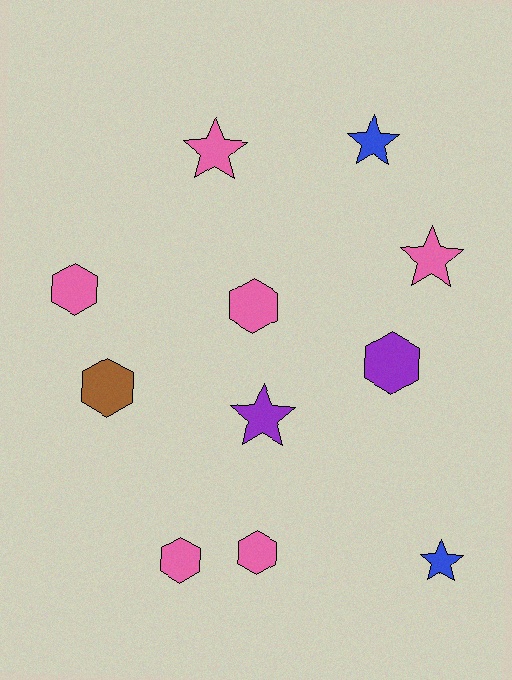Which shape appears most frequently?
Hexagon, with 6 objects.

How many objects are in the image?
There are 11 objects.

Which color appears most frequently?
Pink, with 6 objects.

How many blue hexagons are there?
There are no blue hexagons.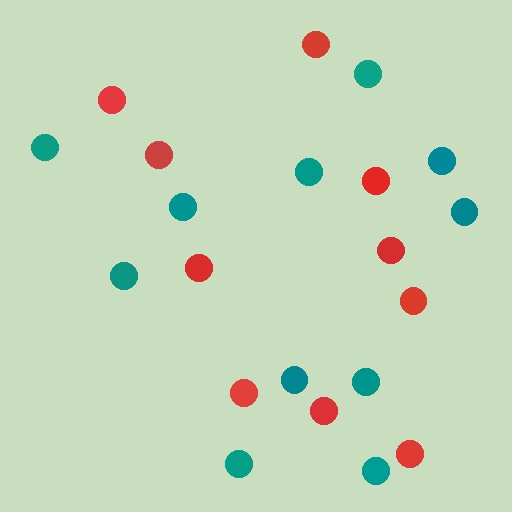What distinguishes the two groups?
There are 2 groups: one group of red circles (10) and one group of teal circles (11).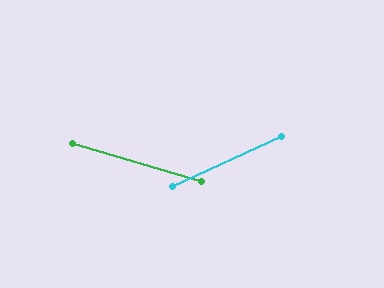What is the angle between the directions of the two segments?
Approximately 41 degrees.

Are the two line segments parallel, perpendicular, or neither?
Neither parallel nor perpendicular — they differ by about 41°.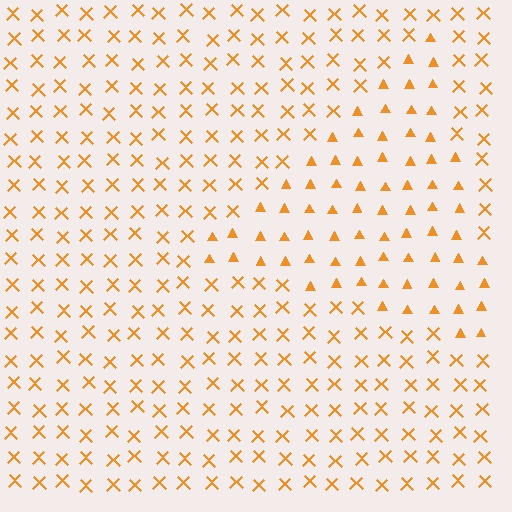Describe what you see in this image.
The image is filled with small orange elements arranged in a uniform grid. A triangle-shaped region contains triangles, while the surrounding area contains X marks. The boundary is defined purely by the change in element shape.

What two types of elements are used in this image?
The image uses triangles inside the triangle region and X marks outside it.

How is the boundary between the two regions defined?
The boundary is defined by a change in element shape: triangles inside vs. X marks outside. All elements share the same color and spacing.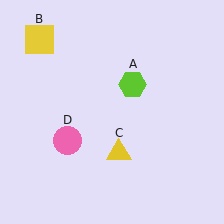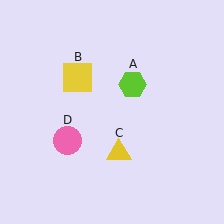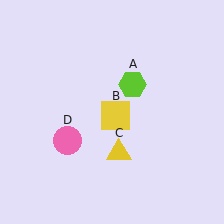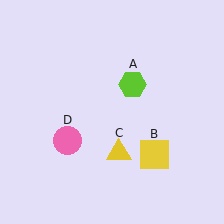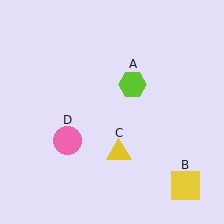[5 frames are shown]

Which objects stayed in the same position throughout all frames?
Lime hexagon (object A) and yellow triangle (object C) and pink circle (object D) remained stationary.